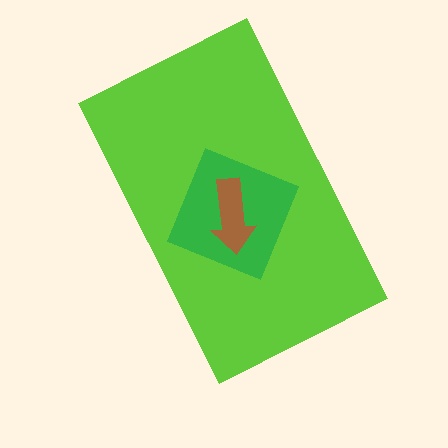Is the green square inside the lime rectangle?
Yes.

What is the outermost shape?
The lime rectangle.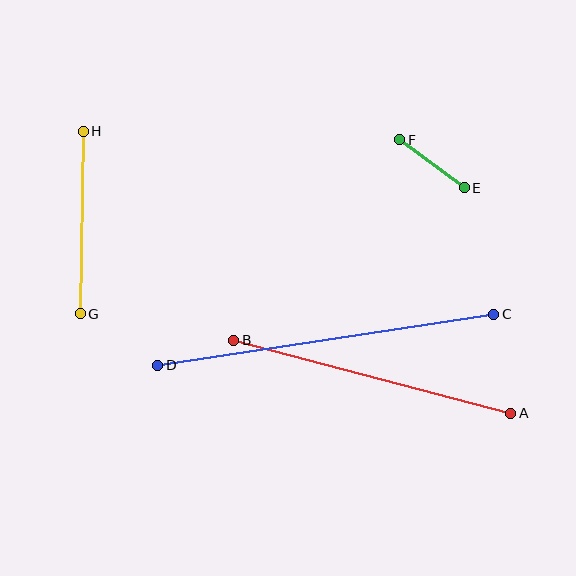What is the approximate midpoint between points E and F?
The midpoint is at approximately (432, 164) pixels.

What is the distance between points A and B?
The distance is approximately 286 pixels.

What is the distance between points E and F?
The distance is approximately 80 pixels.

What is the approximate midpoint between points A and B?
The midpoint is at approximately (372, 377) pixels.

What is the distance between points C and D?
The distance is approximately 340 pixels.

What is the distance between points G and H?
The distance is approximately 183 pixels.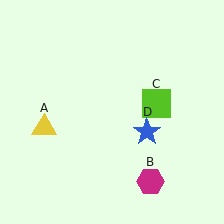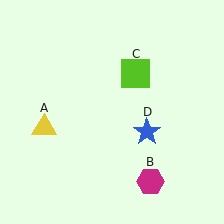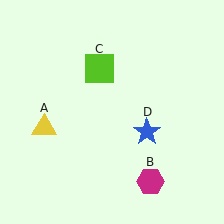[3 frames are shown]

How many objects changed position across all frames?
1 object changed position: lime square (object C).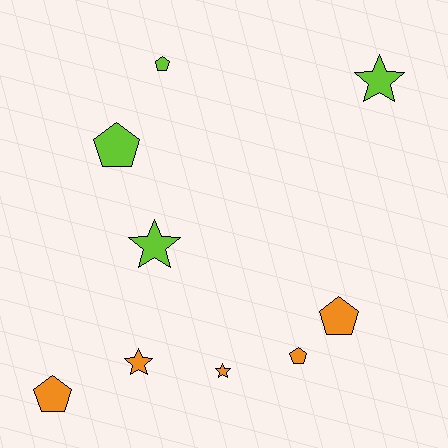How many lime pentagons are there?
There are 2 lime pentagons.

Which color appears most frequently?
Orange, with 5 objects.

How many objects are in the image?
There are 9 objects.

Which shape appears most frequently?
Pentagon, with 5 objects.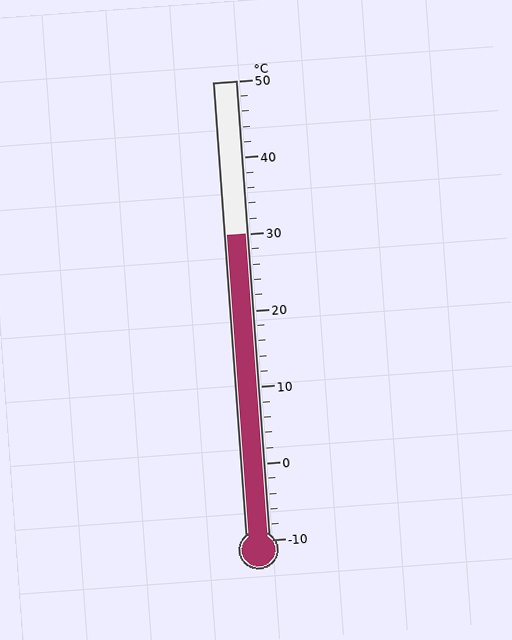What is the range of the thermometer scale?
The thermometer scale ranges from -10°C to 50°C.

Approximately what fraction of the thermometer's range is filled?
The thermometer is filled to approximately 65% of its range.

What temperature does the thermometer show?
The thermometer shows approximately 30°C.